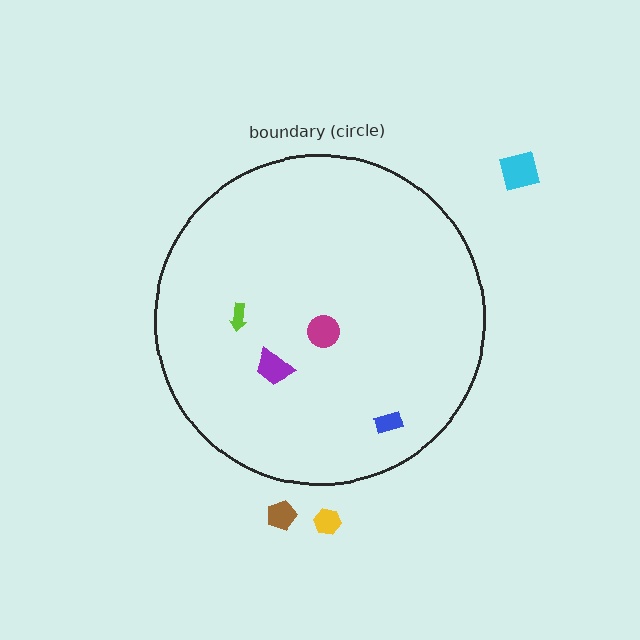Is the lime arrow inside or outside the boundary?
Inside.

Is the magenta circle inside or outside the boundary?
Inside.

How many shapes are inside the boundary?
4 inside, 3 outside.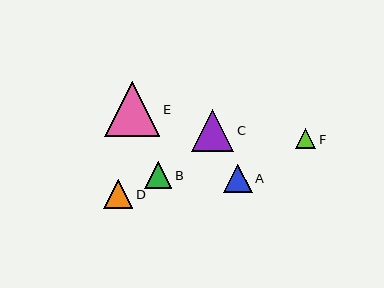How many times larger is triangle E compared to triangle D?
Triangle E is approximately 1.9 times the size of triangle D.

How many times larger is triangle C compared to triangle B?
Triangle C is approximately 1.6 times the size of triangle B.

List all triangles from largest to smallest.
From largest to smallest: E, C, D, A, B, F.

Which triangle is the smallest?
Triangle F is the smallest with a size of approximately 21 pixels.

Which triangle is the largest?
Triangle E is the largest with a size of approximately 55 pixels.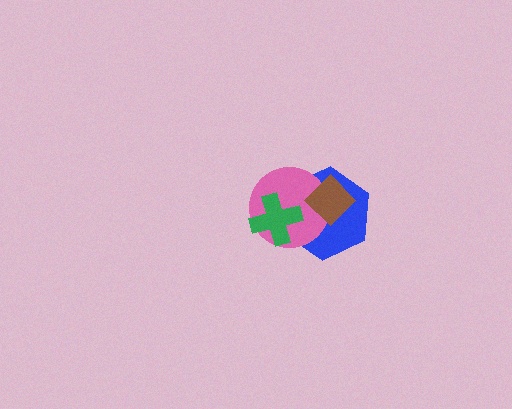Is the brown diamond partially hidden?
No, no other shape covers it.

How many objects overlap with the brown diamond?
2 objects overlap with the brown diamond.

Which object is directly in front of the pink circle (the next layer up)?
The brown diamond is directly in front of the pink circle.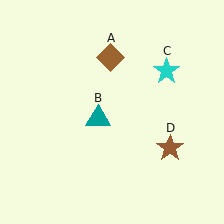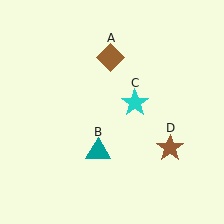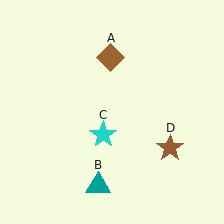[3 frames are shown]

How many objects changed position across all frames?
2 objects changed position: teal triangle (object B), cyan star (object C).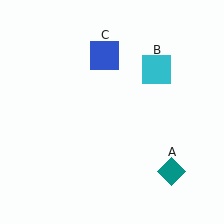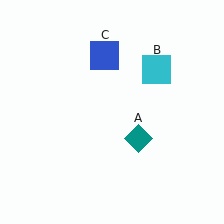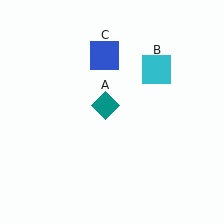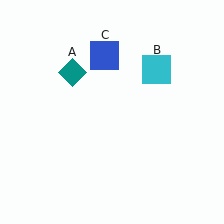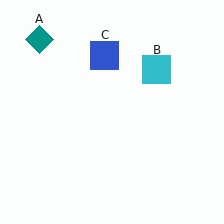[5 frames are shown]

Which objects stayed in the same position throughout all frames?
Cyan square (object B) and blue square (object C) remained stationary.